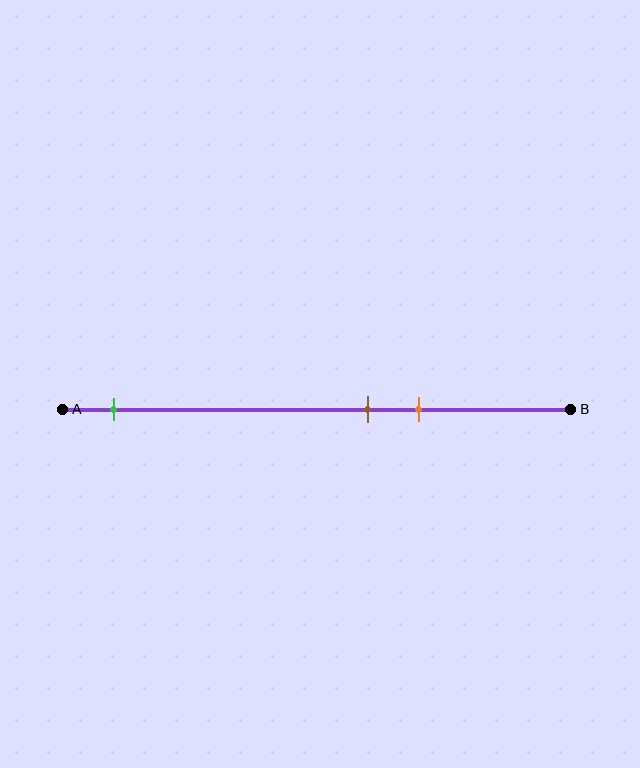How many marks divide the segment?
There are 3 marks dividing the segment.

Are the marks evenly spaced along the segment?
No, the marks are not evenly spaced.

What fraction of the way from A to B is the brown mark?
The brown mark is approximately 60% (0.6) of the way from A to B.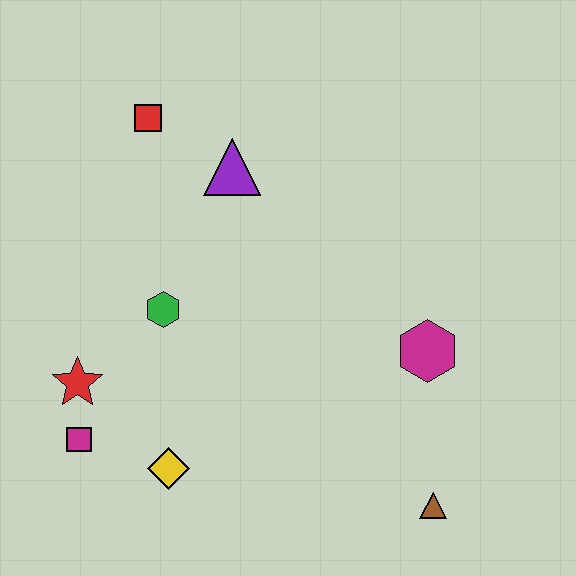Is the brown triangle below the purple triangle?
Yes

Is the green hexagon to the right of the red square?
Yes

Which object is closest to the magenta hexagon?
The brown triangle is closest to the magenta hexagon.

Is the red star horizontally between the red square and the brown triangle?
No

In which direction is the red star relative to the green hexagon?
The red star is to the left of the green hexagon.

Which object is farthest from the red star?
The brown triangle is farthest from the red star.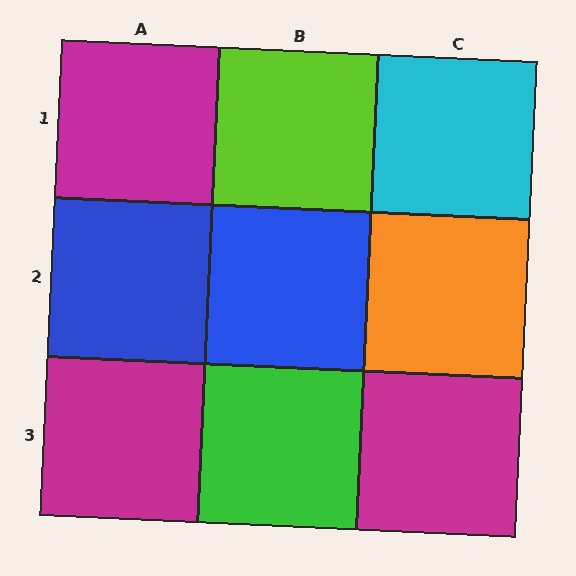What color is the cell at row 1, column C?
Cyan.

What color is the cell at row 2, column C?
Orange.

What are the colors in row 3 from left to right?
Magenta, green, magenta.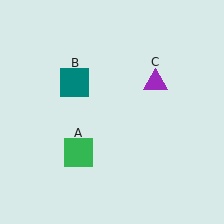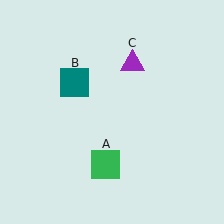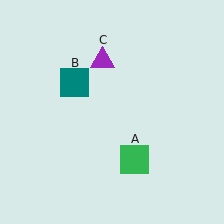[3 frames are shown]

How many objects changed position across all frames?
2 objects changed position: green square (object A), purple triangle (object C).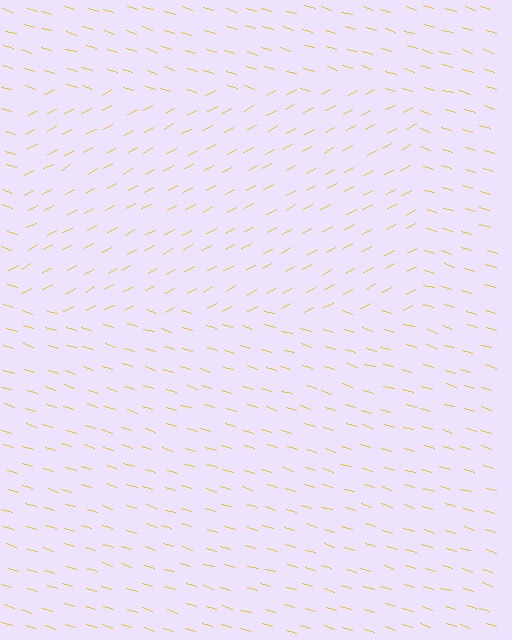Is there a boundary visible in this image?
Yes, there is a texture boundary formed by a change in line orientation.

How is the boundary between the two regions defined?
The boundary is defined purely by a change in line orientation (approximately 45 degrees difference). All lines are the same color and thickness.